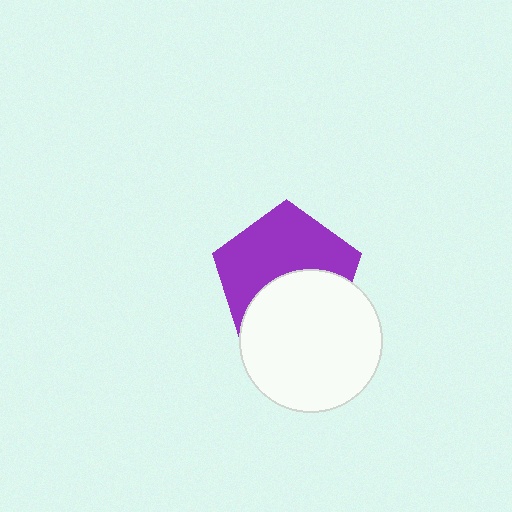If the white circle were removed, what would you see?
You would see the complete purple pentagon.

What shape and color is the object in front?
The object in front is a white circle.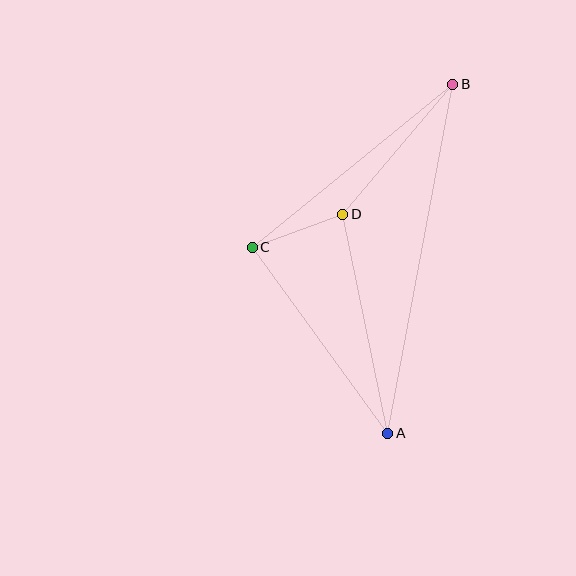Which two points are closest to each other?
Points C and D are closest to each other.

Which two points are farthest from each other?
Points A and B are farthest from each other.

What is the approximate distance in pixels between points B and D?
The distance between B and D is approximately 170 pixels.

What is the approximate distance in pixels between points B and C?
The distance between B and C is approximately 258 pixels.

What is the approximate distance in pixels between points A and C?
The distance between A and C is approximately 230 pixels.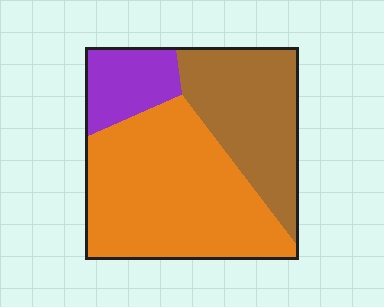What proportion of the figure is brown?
Brown covers 32% of the figure.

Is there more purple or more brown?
Brown.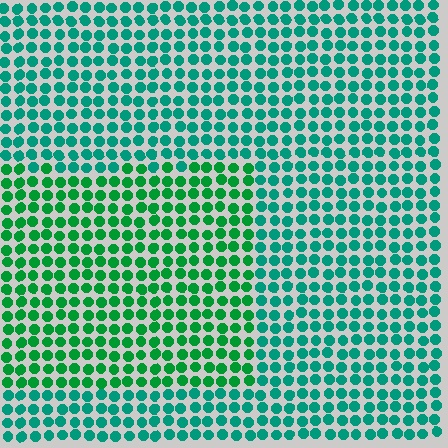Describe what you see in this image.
The image is filled with small teal elements in a uniform arrangement. A rectangle-shaped region is visible where the elements are tinted to a slightly different hue, forming a subtle color boundary.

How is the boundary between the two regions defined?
The boundary is defined purely by a slight shift in hue (about 30 degrees). Spacing, size, and orientation are identical on both sides.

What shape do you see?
I see a rectangle.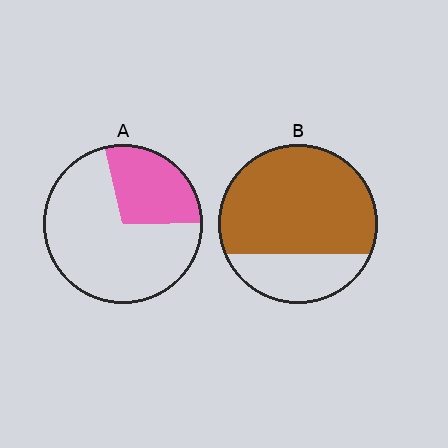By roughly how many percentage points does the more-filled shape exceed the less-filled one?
By roughly 45 percentage points (B over A).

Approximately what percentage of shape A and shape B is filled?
A is approximately 30% and B is approximately 75%.